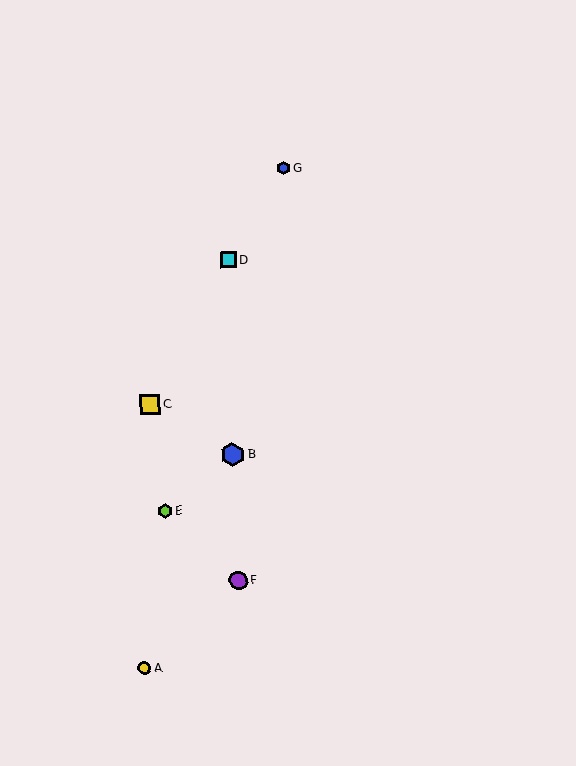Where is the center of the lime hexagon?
The center of the lime hexagon is at (165, 511).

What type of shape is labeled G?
Shape G is a blue hexagon.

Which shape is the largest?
The blue hexagon (labeled B) is the largest.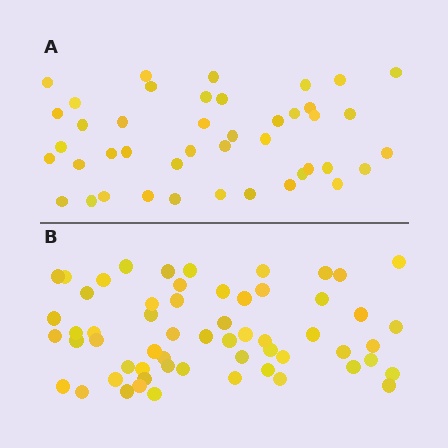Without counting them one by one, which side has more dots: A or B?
Region B (the bottom region) has more dots.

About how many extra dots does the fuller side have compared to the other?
Region B has approximately 15 more dots than region A.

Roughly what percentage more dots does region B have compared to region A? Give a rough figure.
About 35% more.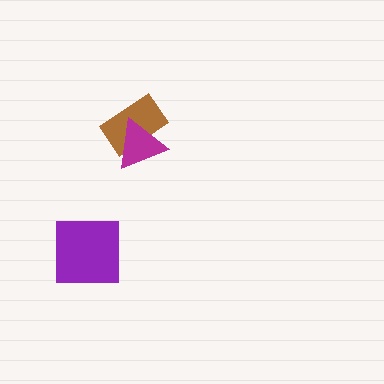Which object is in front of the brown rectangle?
The magenta triangle is in front of the brown rectangle.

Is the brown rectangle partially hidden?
Yes, it is partially covered by another shape.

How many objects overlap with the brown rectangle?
1 object overlaps with the brown rectangle.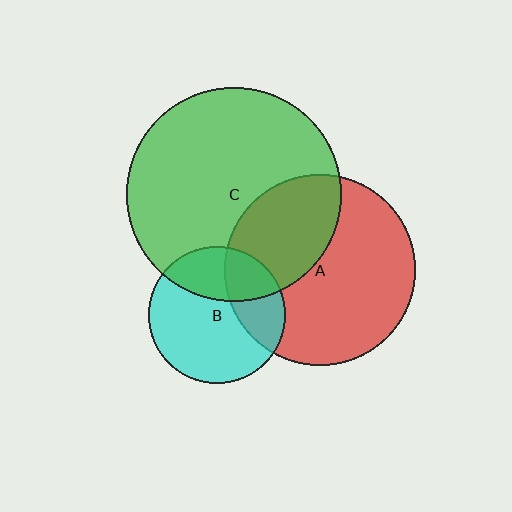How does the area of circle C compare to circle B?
Approximately 2.4 times.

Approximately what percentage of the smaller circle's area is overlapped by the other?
Approximately 30%.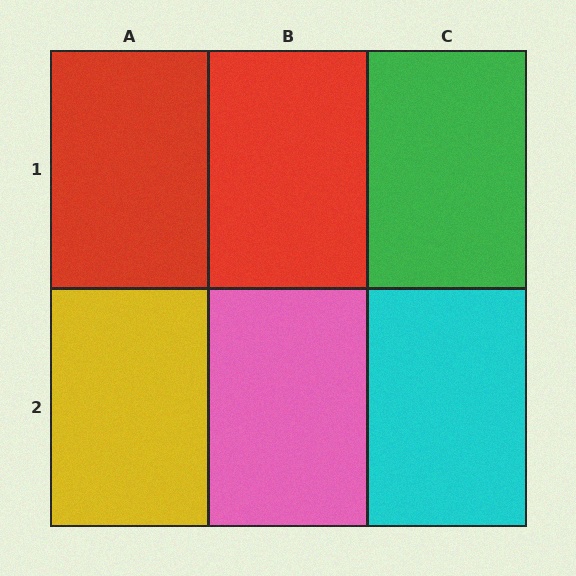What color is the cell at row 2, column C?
Cyan.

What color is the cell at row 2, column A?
Yellow.